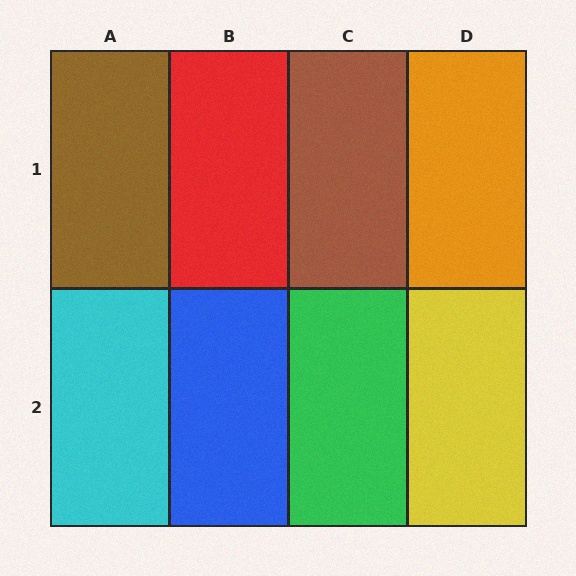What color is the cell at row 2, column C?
Green.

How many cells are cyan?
1 cell is cyan.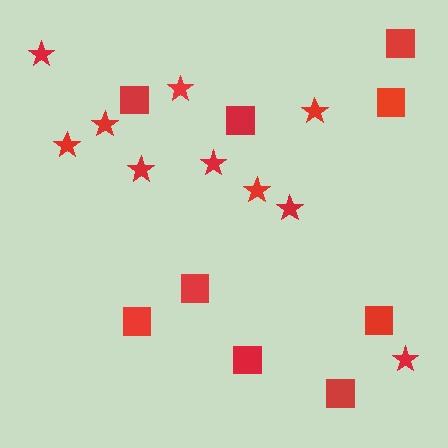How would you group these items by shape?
There are 2 groups: one group of squares (9) and one group of stars (10).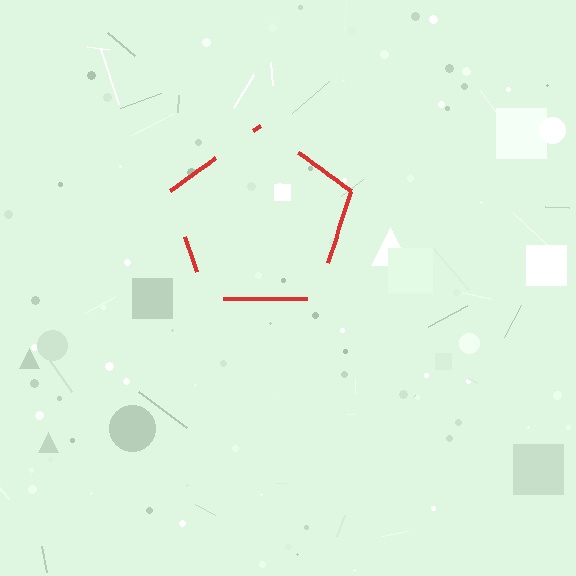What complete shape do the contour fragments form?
The contour fragments form a pentagon.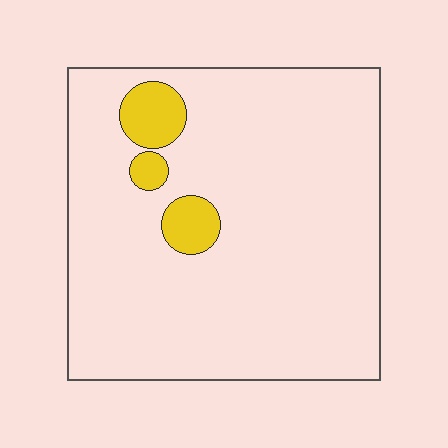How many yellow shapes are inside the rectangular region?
3.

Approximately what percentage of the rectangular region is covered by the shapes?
Approximately 10%.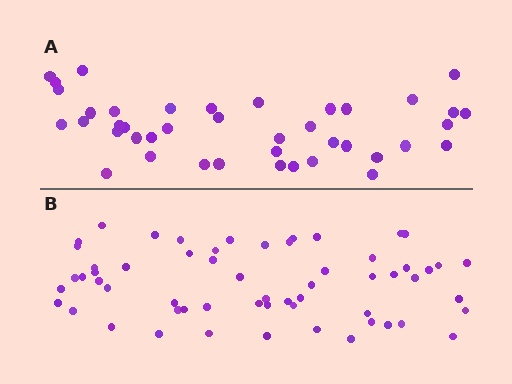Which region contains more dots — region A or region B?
Region B (the bottom region) has more dots.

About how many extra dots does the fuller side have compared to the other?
Region B has approximately 20 more dots than region A.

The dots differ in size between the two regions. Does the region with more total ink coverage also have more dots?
No. Region A has more total ink coverage because its dots are larger, but region B actually contains more individual dots. Total area can be misleading — the number of items is what matters here.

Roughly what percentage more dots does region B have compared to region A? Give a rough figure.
About 45% more.